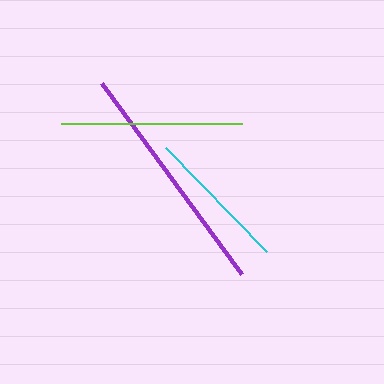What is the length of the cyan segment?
The cyan segment is approximately 146 pixels long.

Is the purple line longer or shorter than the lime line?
The purple line is longer than the lime line.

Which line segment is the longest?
The purple line is the longest at approximately 237 pixels.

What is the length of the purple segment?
The purple segment is approximately 237 pixels long.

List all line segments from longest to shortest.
From longest to shortest: purple, lime, cyan.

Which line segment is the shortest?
The cyan line is the shortest at approximately 146 pixels.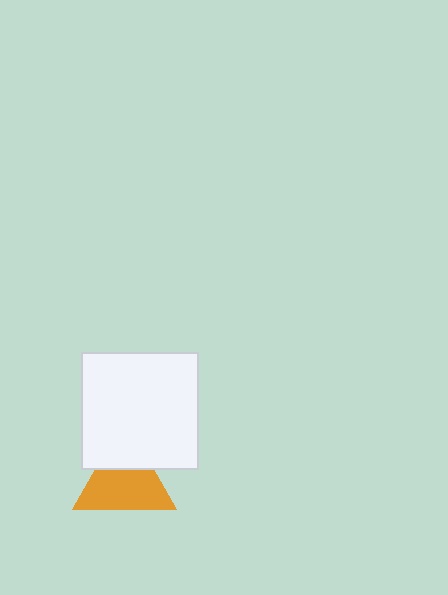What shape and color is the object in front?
The object in front is a white square.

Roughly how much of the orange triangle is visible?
Most of it is visible (roughly 68%).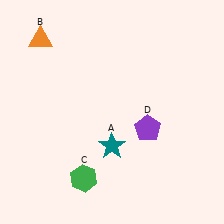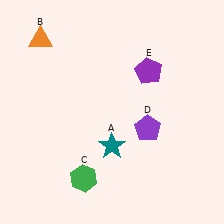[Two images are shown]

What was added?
A purple pentagon (E) was added in Image 2.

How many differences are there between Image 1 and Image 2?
There is 1 difference between the two images.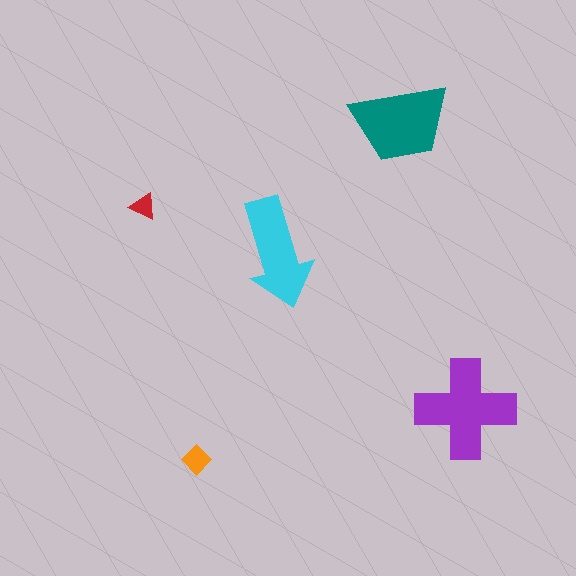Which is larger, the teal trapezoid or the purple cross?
The purple cross.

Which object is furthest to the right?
The purple cross is rightmost.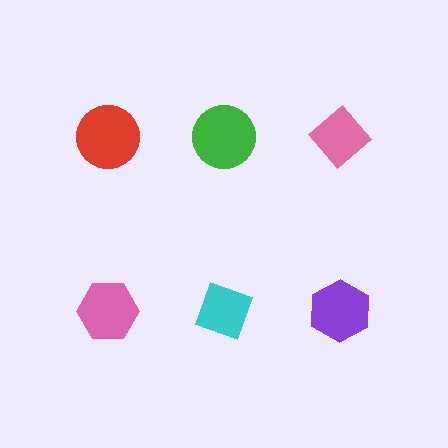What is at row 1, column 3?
A pink diamond.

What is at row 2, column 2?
A cyan diamond.